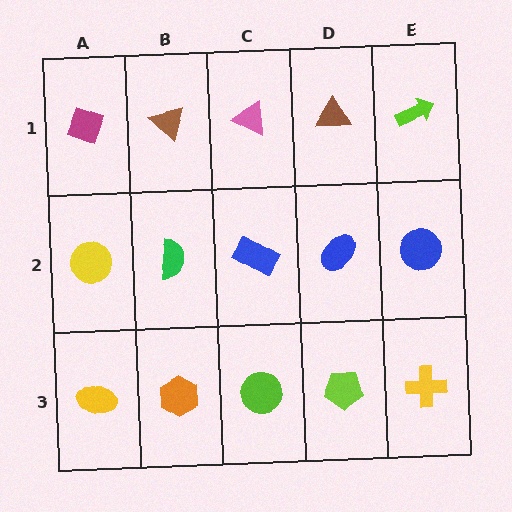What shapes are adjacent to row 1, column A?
A yellow circle (row 2, column A), a brown triangle (row 1, column B).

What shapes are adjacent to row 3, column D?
A blue ellipse (row 2, column D), a lime circle (row 3, column C), a yellow cross (row 3, column E).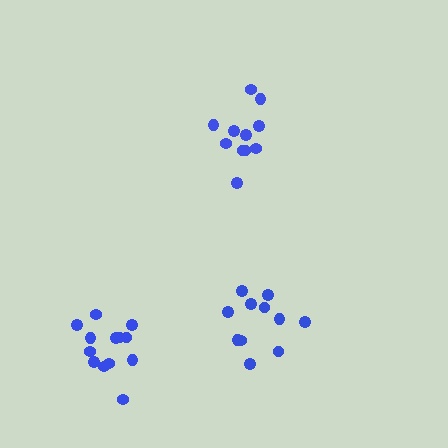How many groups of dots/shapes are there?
There are 3 groups.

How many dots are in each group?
Group 1: 11 dots, Group 2: 11 dots, Group 3: 13 dots (35 total).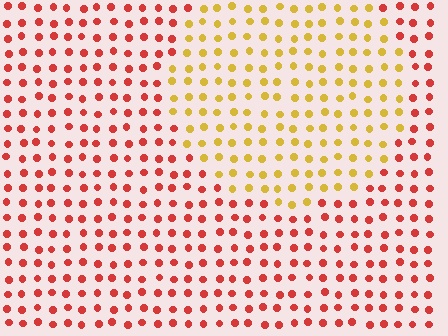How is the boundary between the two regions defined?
The boundary is defined purely by a slight shift in hue (about 48 degrees). Spacing, size, and orientation are identical on both sides.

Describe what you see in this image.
The image is filled with small red elements in a uniform arrangement. A circle-shaped region is visible where the elements are tinted to a slightly different hue, forming a subtle color boundary.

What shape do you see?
I see a circle.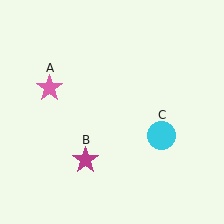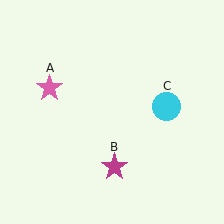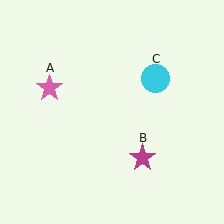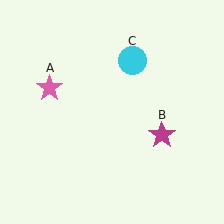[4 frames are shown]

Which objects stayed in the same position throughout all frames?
Pink star (object A) remained stationary.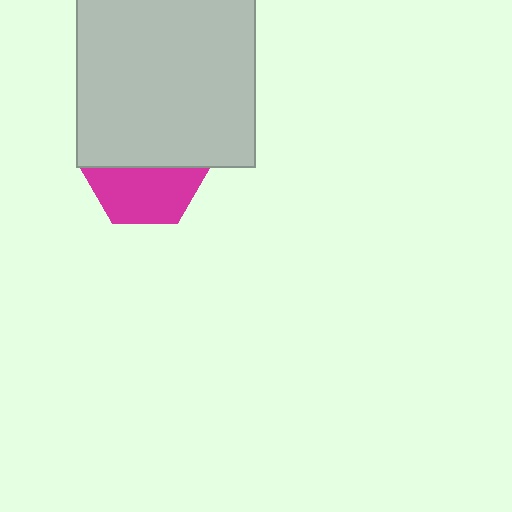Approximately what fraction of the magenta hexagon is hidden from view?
Roughly 51% of the magenta hexagon is hidden behind the light gray square.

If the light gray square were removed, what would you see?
You would see the complete magenta hexagon.